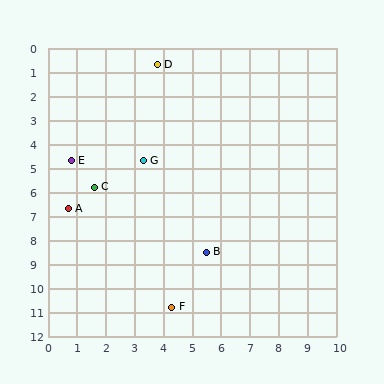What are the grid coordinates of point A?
Point A is at approximately (0.7, 6.7).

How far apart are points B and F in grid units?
Points B and F are about 2.6 grid units apart.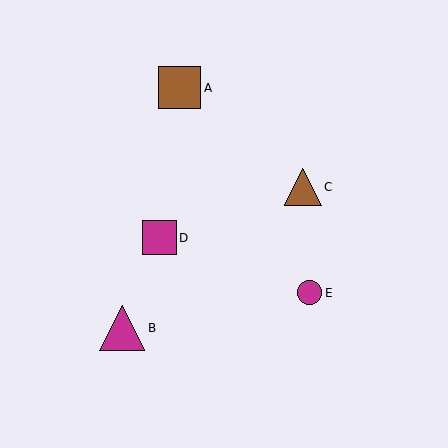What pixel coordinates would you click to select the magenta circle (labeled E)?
Click at (310, 293) to select the magenta circle E.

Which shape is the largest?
The magenta triangle (labeled B) is the largest.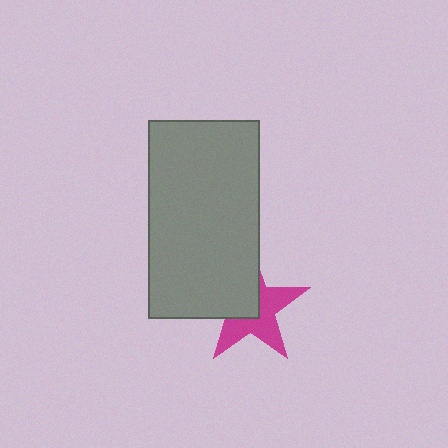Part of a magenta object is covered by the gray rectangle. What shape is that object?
It is a star.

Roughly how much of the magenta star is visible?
About half of it is visible (roughly 54%).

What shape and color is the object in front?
The object in front is a gray rectangle.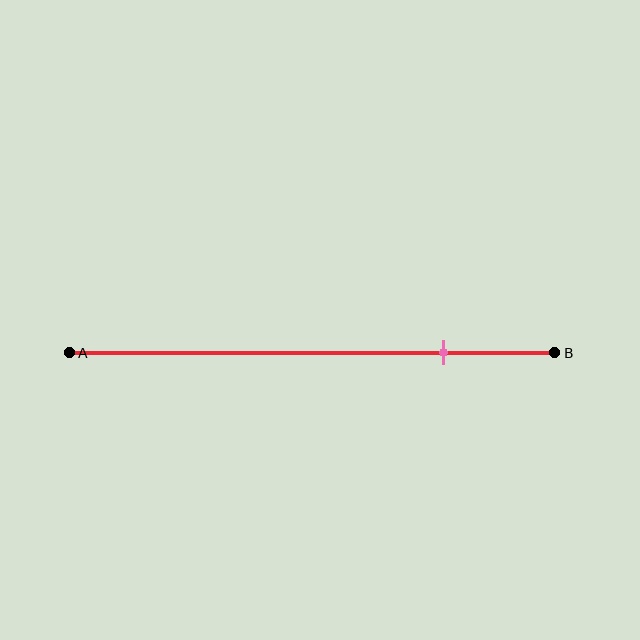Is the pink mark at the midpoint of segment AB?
No, the mark is at about 75% from A, not at the 50% midpoint.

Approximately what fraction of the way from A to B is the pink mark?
The pink mark is approximately 75% of the way from A to B.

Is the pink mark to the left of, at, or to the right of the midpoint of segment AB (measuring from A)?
The pink mark is to the right of the midpoint of segment AB.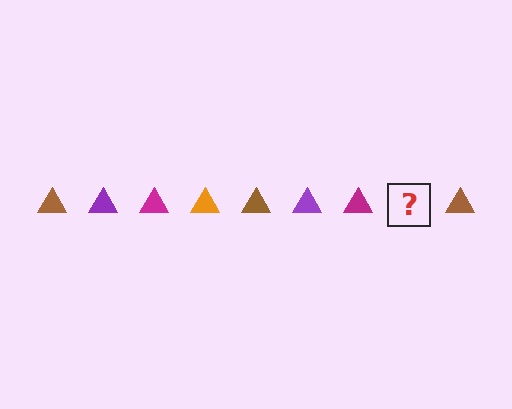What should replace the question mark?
The question mark should be replaced with an orange triangle.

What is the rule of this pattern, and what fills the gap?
The rule is that the pattern cycles through brown, purple, magenta, orange triangles. The gap should be filled with an orange triangle.